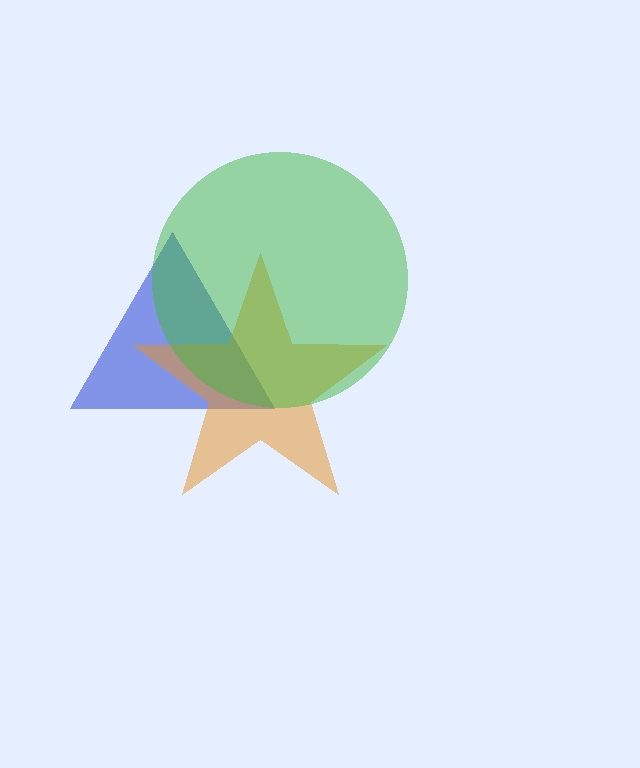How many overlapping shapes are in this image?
There are 3 overlapping shapes in the image.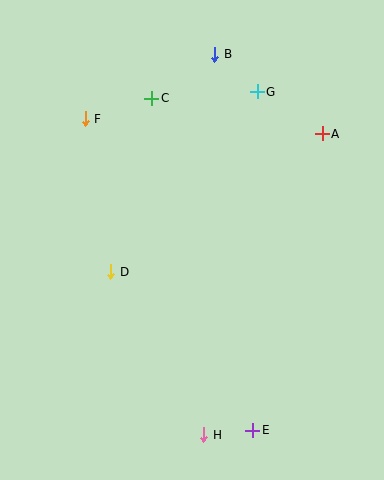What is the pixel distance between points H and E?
The distance between H and E is 49 pixels.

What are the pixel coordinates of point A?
Point A is at (322, 134).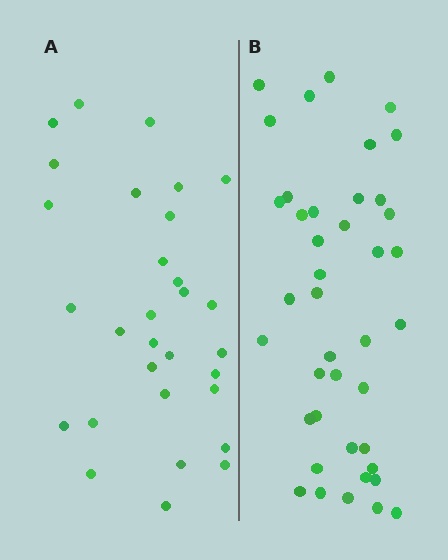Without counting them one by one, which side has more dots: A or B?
Region B (the right region) has more dots.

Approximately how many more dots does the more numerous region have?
Region B has roughly 12 or so more dots than region A.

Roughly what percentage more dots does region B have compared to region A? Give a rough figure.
About 35% more.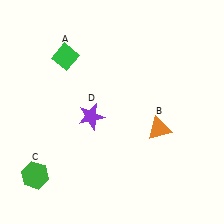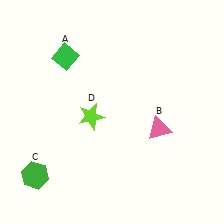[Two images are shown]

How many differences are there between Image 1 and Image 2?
There are 2 differences between the two images.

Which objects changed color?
B changed from orange to pink. D changed from purple to lime.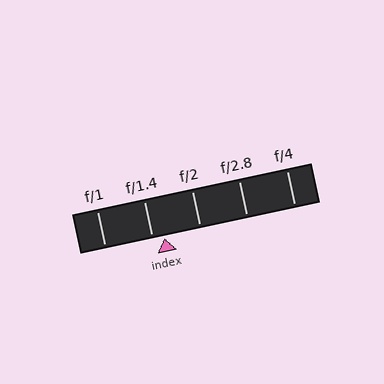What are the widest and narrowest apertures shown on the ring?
The widest aperture shown is f/1 and the narrowest is f/4.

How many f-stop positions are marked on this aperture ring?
There are 5 f-stop positions marked.